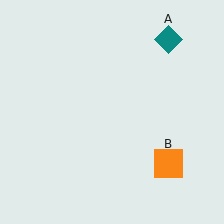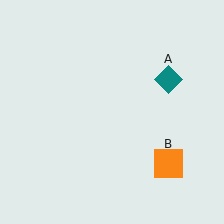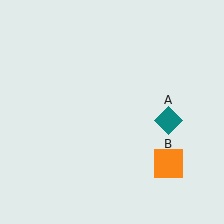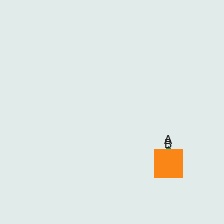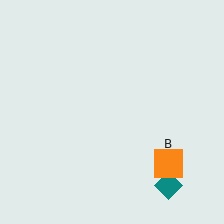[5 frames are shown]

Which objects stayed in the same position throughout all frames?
Orange square (object B) remained stationary.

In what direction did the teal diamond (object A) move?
The teal diamond (object A) moved down.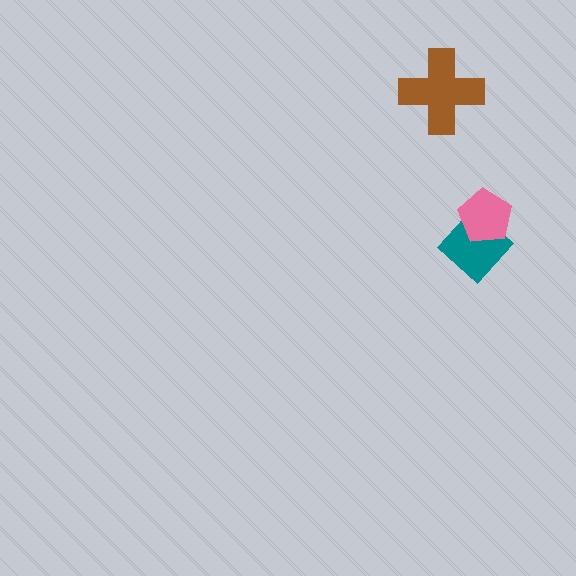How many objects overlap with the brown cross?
0 objects overlap with the brown cross.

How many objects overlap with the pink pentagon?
1 object overlaps with the pink pentagon.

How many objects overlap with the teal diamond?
1 object overlaps with the teal diamond.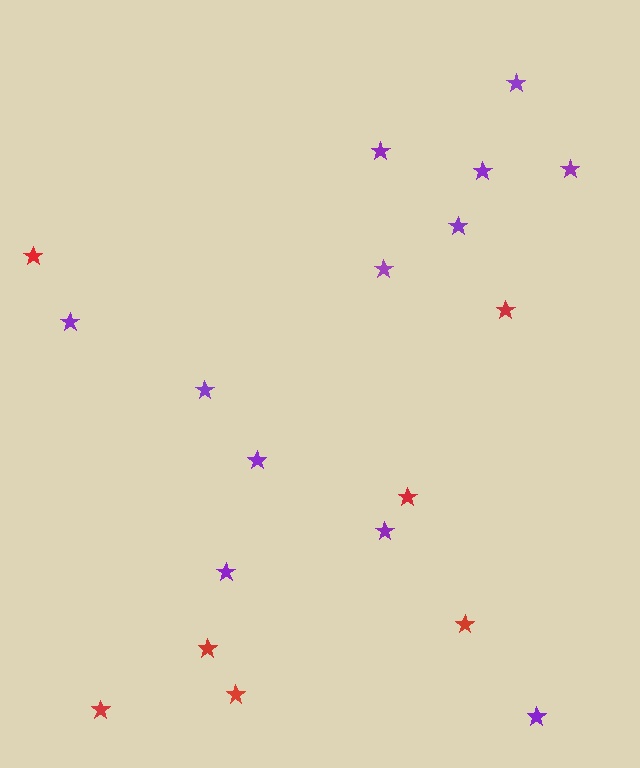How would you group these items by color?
There are 2 groups: one group of red stars (7) and one group of purple stars (12).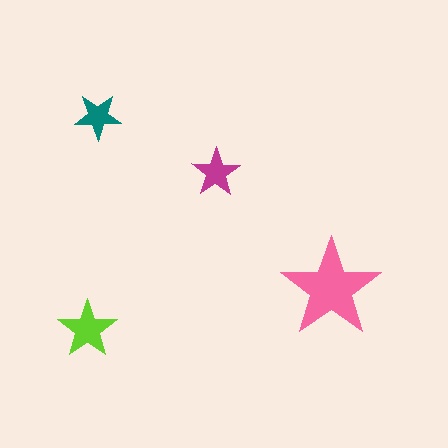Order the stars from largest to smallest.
the pink one, the lime one, the magenta one, the teal one.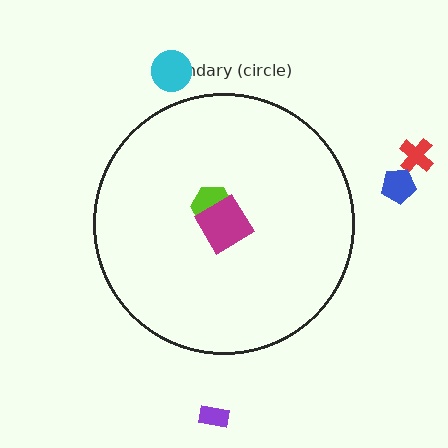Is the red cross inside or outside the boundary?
Outside.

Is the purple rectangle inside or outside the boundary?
Outside.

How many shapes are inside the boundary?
2 inside, 4 outside.